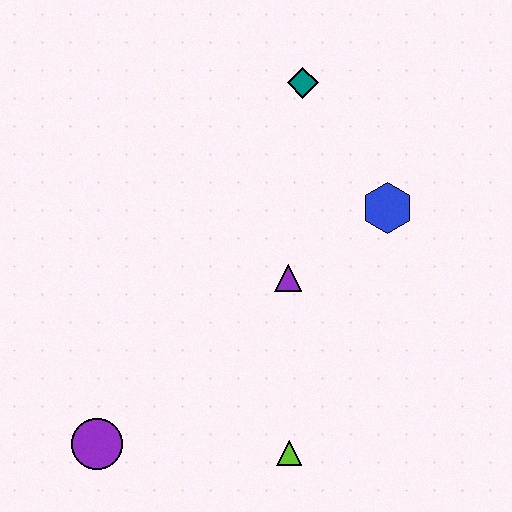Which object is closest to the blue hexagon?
The purple triangle is closest to the blue hexagon.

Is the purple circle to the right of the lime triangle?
No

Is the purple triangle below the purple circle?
No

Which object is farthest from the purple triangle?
The purple circle is farthest from the purple triangle.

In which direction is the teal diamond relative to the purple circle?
The teal diamond is above the purple circle.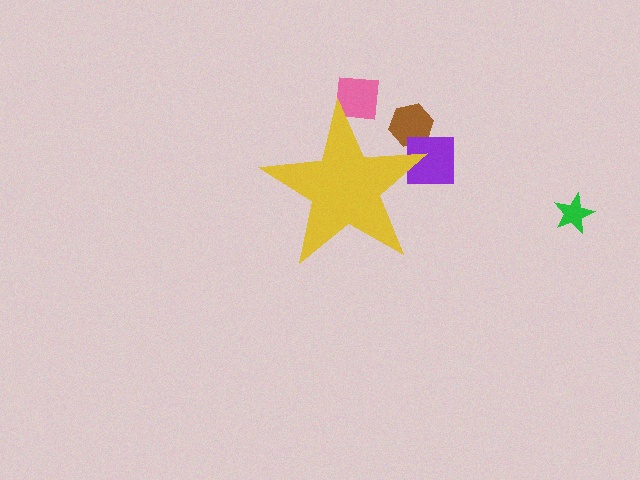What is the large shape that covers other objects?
A yellow star.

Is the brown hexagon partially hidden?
Yes, the brown hexagon is partially hidden behind the yellow star.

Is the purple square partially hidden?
Yes, the purple square is partially hidden behind the yellow star.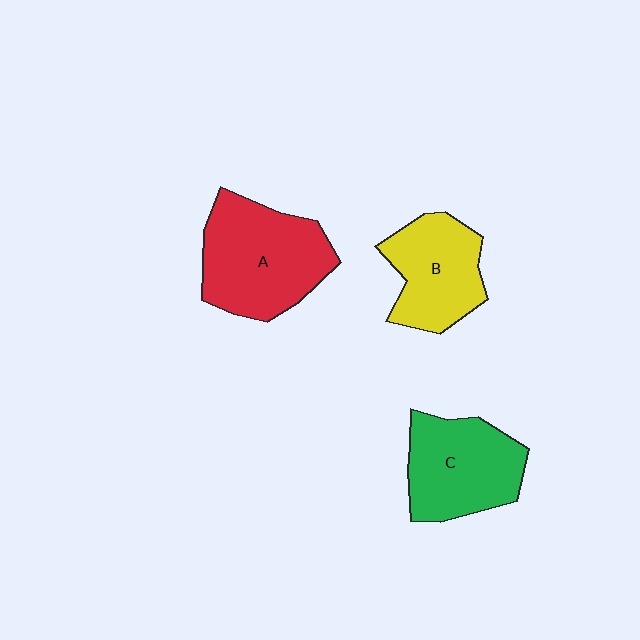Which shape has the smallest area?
Shape B (yellow).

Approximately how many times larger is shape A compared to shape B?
Approximately 1.3 times.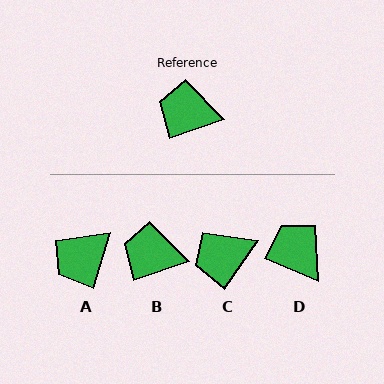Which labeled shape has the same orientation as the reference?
B.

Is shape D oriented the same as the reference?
No, it is off by about 42 degrees.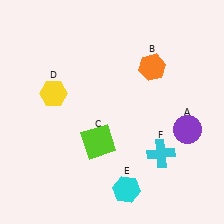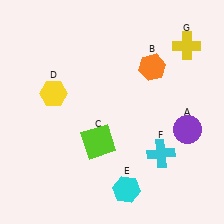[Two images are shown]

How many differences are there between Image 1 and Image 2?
There is 1 difference between the two images.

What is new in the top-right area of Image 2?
A yellow cross (G) was added in the top-right area of Image 2.